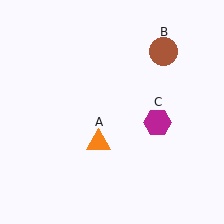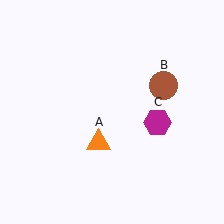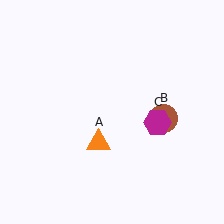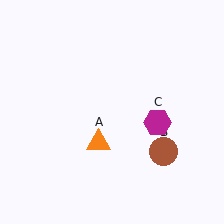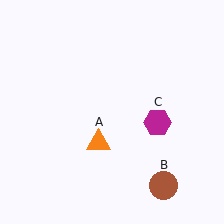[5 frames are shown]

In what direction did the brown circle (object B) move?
The brown circle (object B) moved down.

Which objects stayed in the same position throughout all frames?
Orange triangle (object A) and magenta hexagon (object C) remained stationary.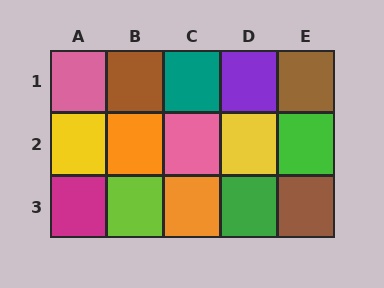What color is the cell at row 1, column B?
Brown.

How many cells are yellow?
2 cells are yellow.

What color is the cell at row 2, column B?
Orange.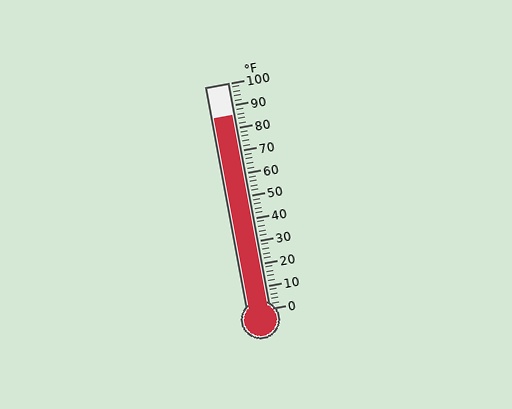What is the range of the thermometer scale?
The thermometer scale ranges from 0°F to 100°F.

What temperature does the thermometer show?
The thermometer shows approximately 86°F.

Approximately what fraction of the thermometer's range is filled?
The thermometer is filled to approximately 85% of its range.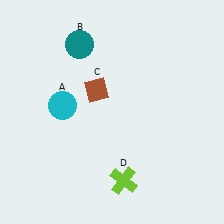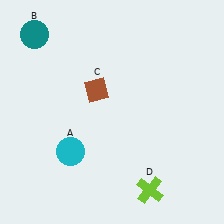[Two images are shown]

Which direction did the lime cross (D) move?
The lime cross (D) moved right.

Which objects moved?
The objects that moved are: the cyan circle (A), the teal circle (B), the lime cross (D).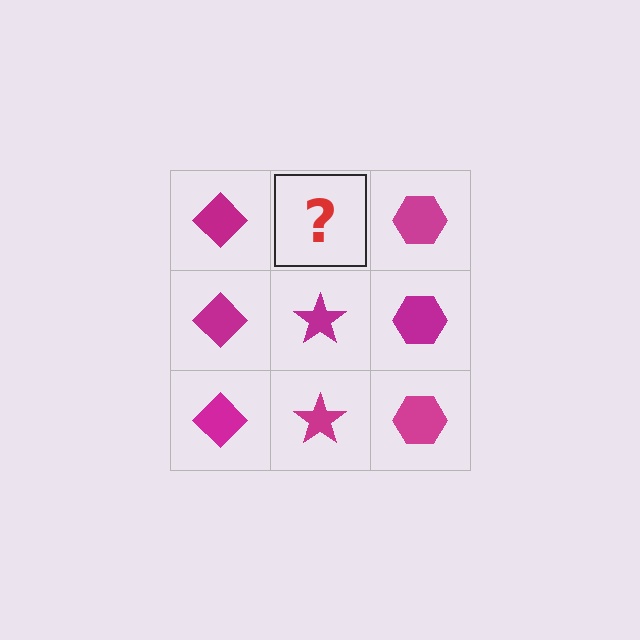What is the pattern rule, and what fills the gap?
The rule is that each column has a consistent shape. The gap should be filled with a magenta star.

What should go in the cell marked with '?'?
The missing cell should contain a magenta star.